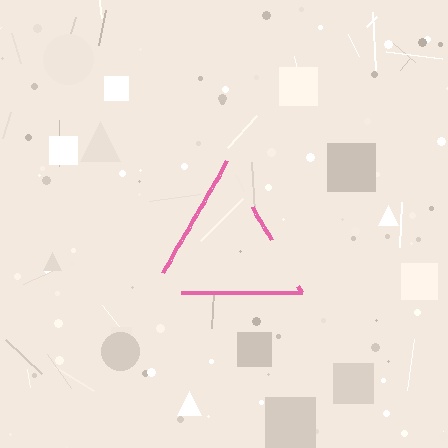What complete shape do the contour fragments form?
The contour fragments form a triangle.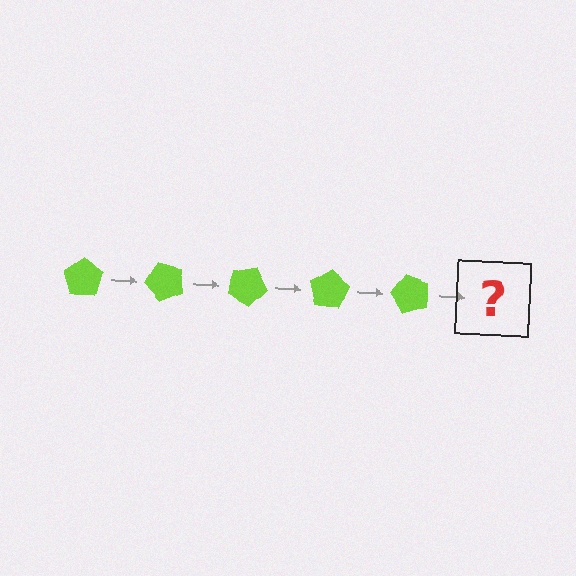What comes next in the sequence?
The next element should be a lime pentagon rotated 250 degrees.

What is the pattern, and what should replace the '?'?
The pattern is that the pentagon rotates 50 degrees each step. The '?' should be a lime pentagon rotated 250 degrees.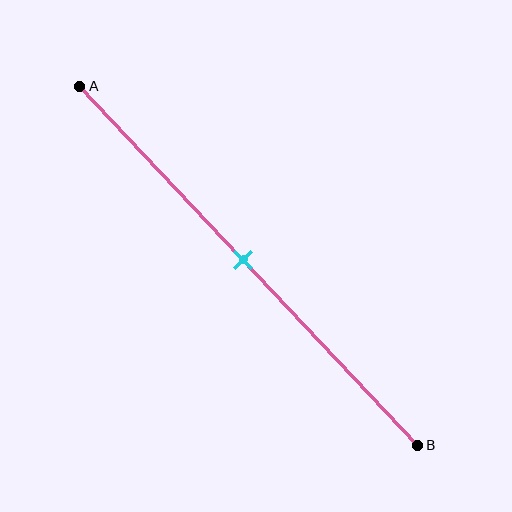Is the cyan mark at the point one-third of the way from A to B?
No, the mark is at about 50% from A, not at the 33% one-third point.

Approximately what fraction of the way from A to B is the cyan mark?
The cyan mark is approximately 50% of the way from A to B.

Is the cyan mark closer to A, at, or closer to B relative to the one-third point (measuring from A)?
The cyan mark is closer to point B than the one-third point of segment AB.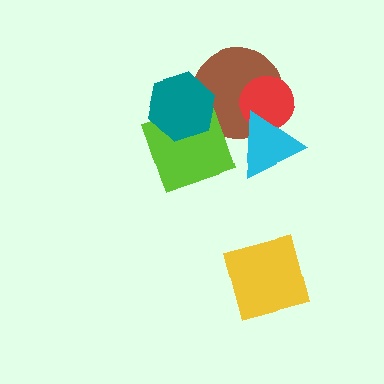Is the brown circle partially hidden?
Yes, it is partially covered by another shape.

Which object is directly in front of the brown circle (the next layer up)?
The lime square is directly in front of the brown circle.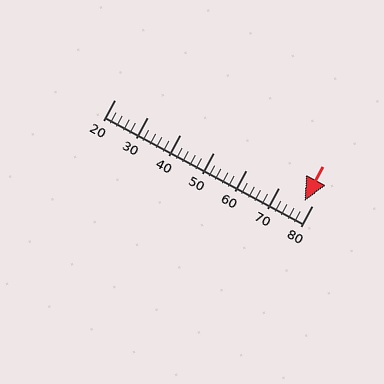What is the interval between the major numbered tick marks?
The major tick marks are spaced 10 units apart.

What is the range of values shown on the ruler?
The ruler shows values from 20 to 80.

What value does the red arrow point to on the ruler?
The red arrow points to approximately 78.